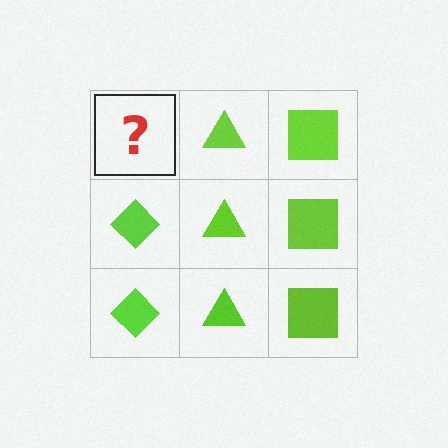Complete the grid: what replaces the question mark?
The question mark should be replaced with a lime diamond.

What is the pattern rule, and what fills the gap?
The rule is that each column has a consistent shape. The gap should be filled with a lime diamond.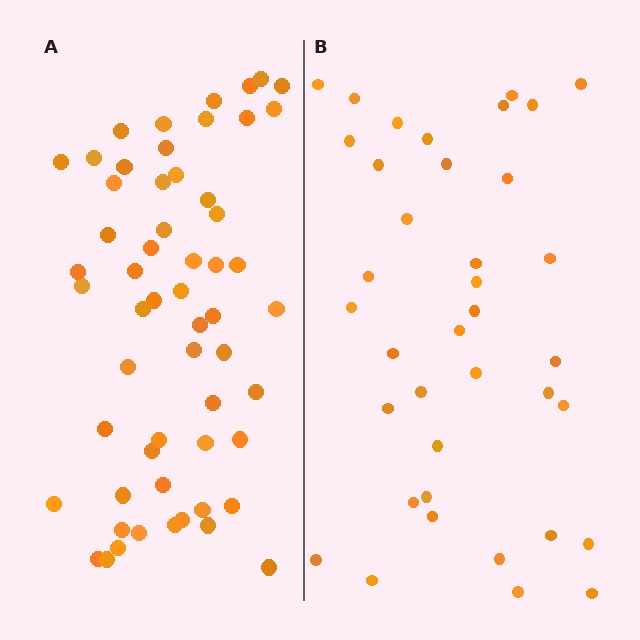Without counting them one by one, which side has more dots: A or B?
Region A (the left region) has more dots.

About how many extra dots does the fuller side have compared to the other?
Region A has approximately 20 more dots than region B.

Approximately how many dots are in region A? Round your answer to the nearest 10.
About 60 dots. (The exact count is 57, which rounds to 60.)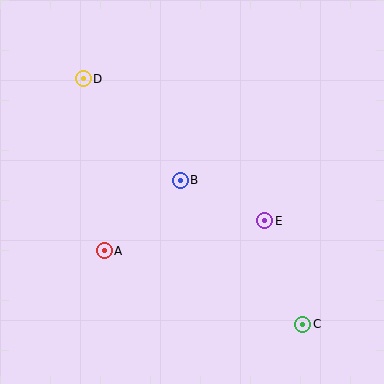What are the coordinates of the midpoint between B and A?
The midpoint between B and A is at (142, 215).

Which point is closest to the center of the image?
Point B at (180, 180) is closest to the center.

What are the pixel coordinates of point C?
Point C is at (303, 324).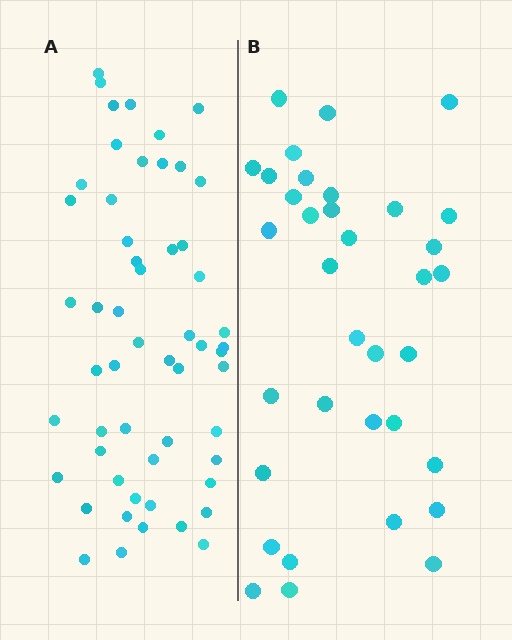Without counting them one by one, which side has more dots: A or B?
Region A (the left region) has more dots.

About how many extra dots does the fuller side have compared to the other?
Region A has approximately 20 more dots than region B.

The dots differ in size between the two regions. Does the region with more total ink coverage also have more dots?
No. Region B has more total ink coverage because its dots are larger, but region A actually contains more individual dots. Total area can be misleading — the number of items is what matters here.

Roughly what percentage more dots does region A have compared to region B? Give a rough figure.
About 55% more.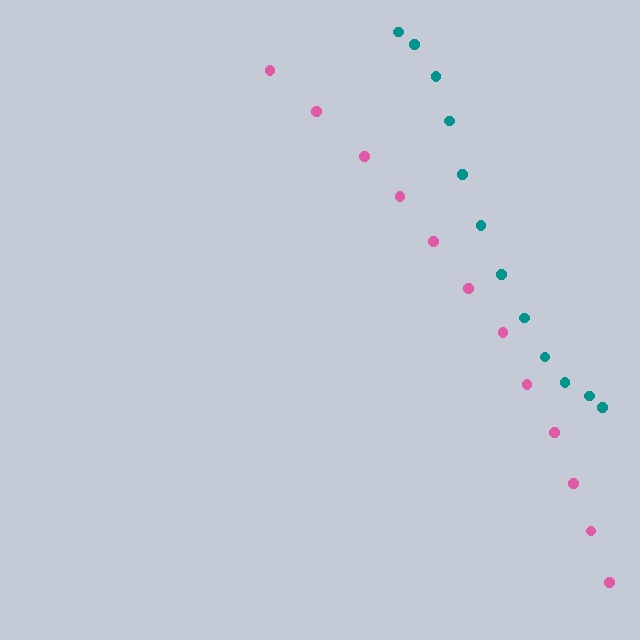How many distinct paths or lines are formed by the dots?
There are 2 distinct paths.